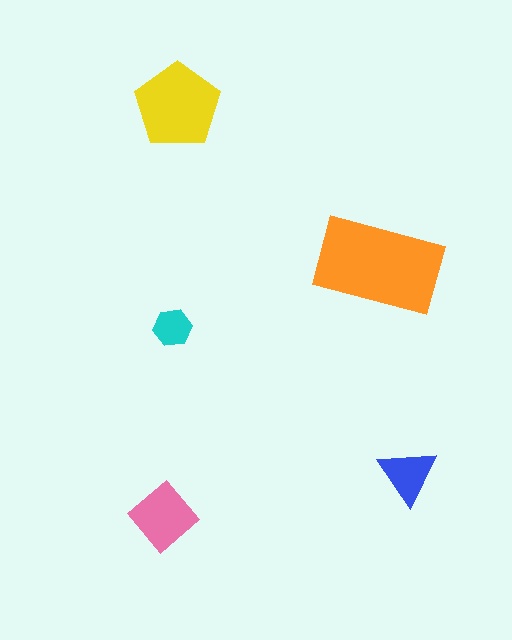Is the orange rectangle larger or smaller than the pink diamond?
Larger.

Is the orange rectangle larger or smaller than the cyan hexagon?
Larger.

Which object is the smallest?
The cyan hexagon.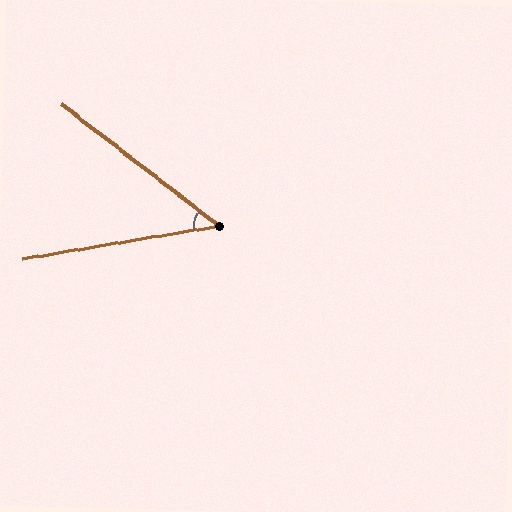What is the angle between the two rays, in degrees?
Approximately 47 degrees.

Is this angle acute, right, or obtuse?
It is acute.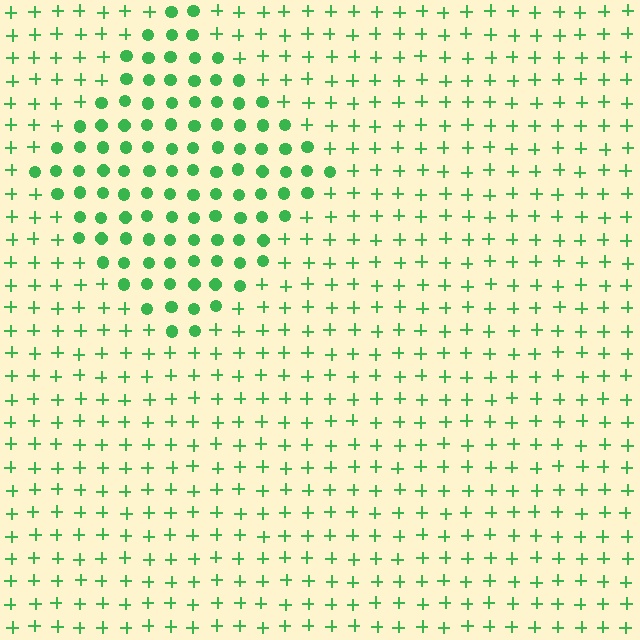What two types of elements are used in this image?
The image uses circles inside the diamond region and plus signs outside it.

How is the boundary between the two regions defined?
The boundary is defined by a change in element shape: circles inside vs. plus signs outside. All elements share the same color and spacing.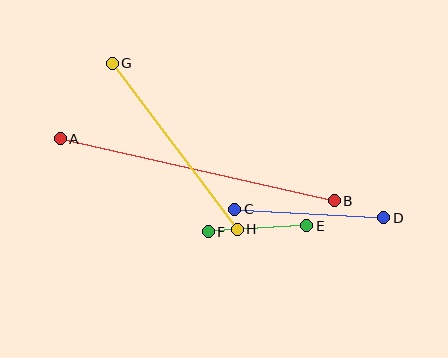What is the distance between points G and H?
The distance is approximately 208 pixels.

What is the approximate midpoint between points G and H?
The midpoint is at approximately (175, 146) pixels.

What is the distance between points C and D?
The distance is approximately 149 pixels.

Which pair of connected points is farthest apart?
Points A and B are farthest apart.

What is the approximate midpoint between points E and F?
The midpoint is at approximately (258, 229) pixels.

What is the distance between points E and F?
The distance is approximately 98 pixels.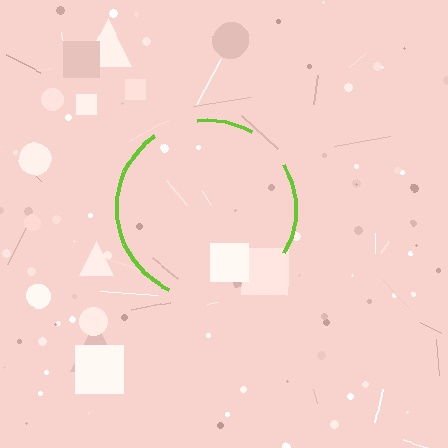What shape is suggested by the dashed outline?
The dashed outline suggests a circle.